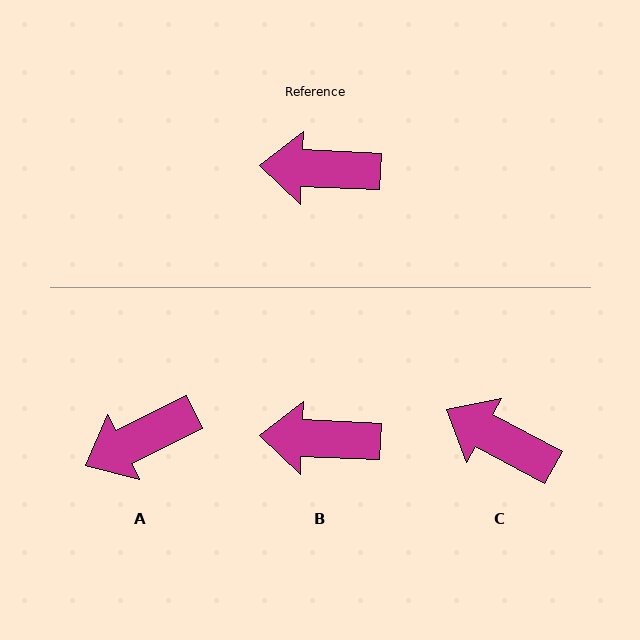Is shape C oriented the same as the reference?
No, it is off by about 26 degrees.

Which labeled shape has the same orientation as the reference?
B.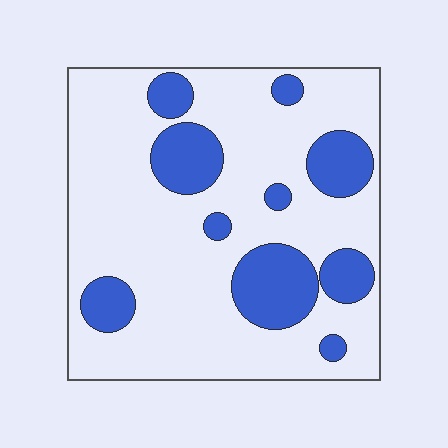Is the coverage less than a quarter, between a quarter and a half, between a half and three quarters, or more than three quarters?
Less than a quarter.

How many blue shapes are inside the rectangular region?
10.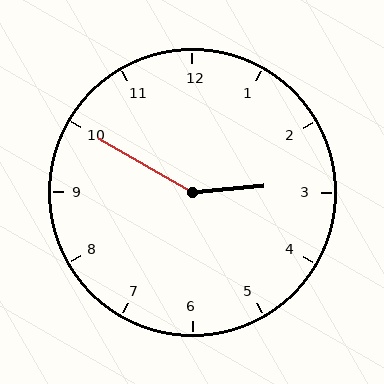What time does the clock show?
2:50.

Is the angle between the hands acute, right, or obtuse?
It is obtuse.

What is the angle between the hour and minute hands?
Approximately 145 degrees.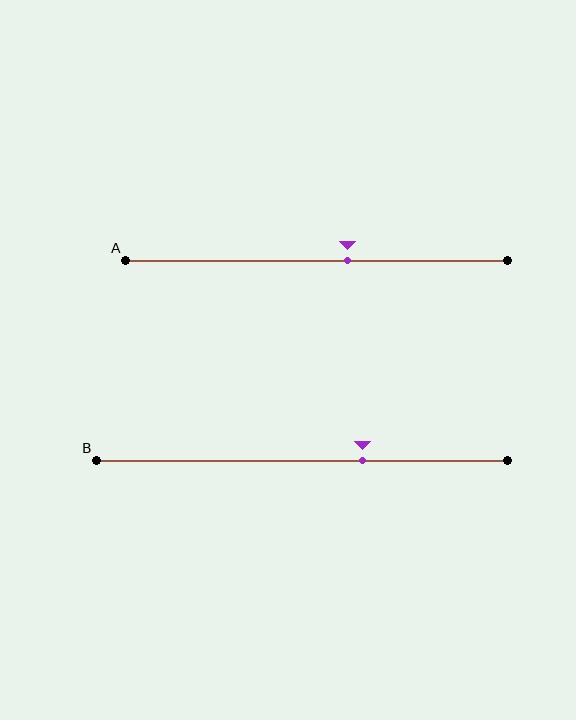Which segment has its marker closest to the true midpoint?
Segment A has its marker closest to the true midpoint.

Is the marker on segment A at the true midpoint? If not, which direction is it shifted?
No, the marker on segment A is shifted to the right by about 8% of the segment length.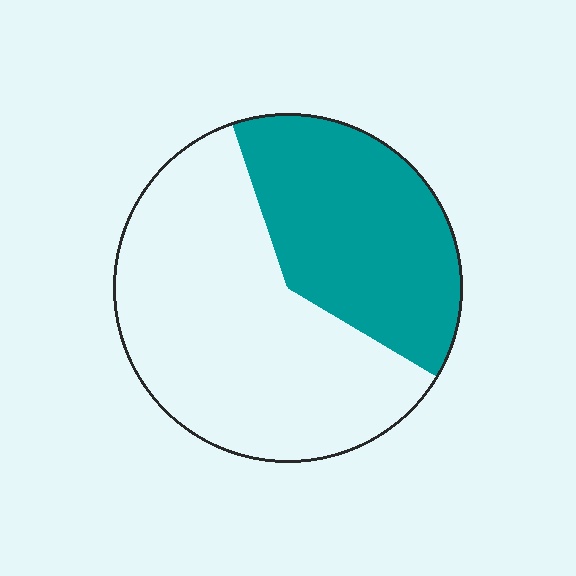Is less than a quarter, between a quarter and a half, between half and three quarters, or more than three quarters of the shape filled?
Between a quarter and a half.